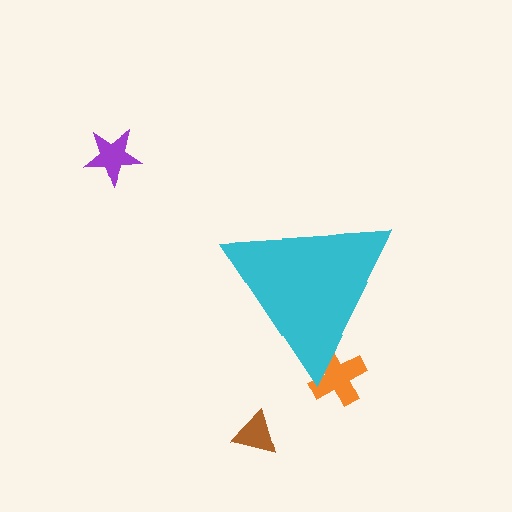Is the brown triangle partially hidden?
No, the brown triangle is fully visible.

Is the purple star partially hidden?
No, the purple star is fully visible.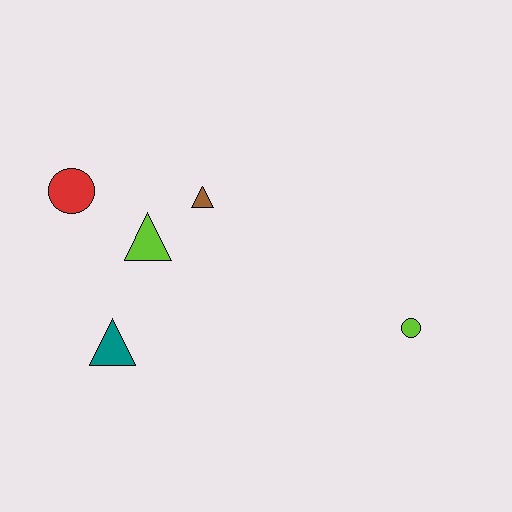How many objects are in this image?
There are 5 objects.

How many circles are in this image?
There are 2 circles.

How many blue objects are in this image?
There are no blue objects.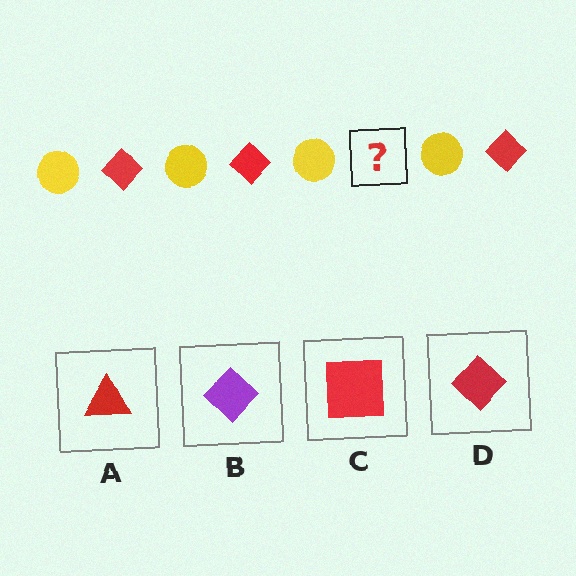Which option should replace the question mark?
Option D.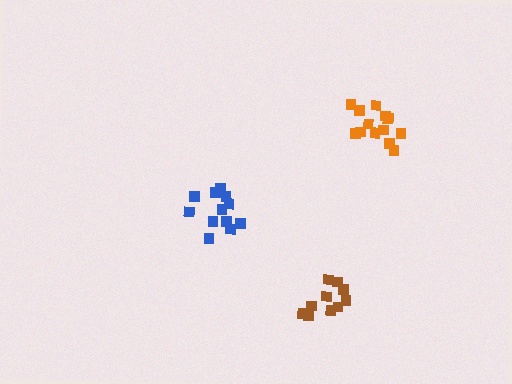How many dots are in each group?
Group 1: 10 dots, Group 2: 12 dots, Group 3: 13 dots (35 total).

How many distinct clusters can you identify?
There are 3 distinct clusters.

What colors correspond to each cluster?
The clusters are colored: brown, blue, orange.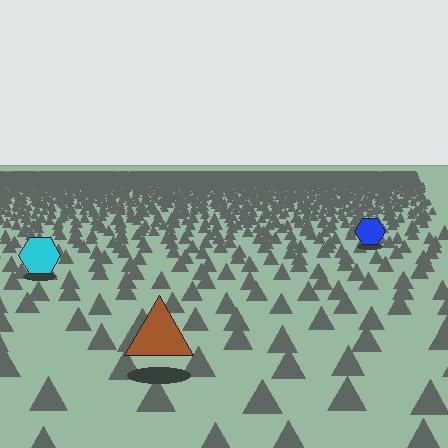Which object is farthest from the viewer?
The blue hexagon is farthest from the viewer. It appears smaller and the ground texture around it is denser.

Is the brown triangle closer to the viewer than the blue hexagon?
Yes. The brown triangle is closer — you can tell from the texture gradient: the ground texture is coarser near it.